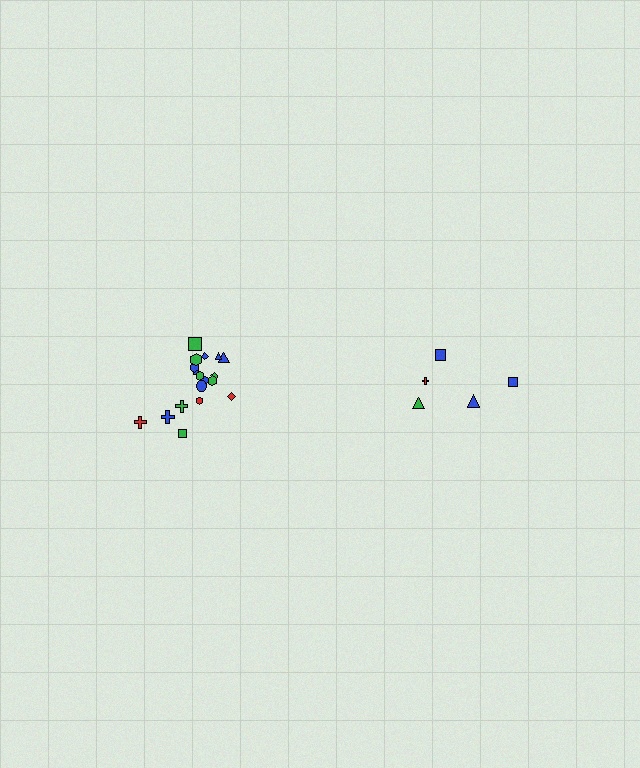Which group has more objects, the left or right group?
The left group.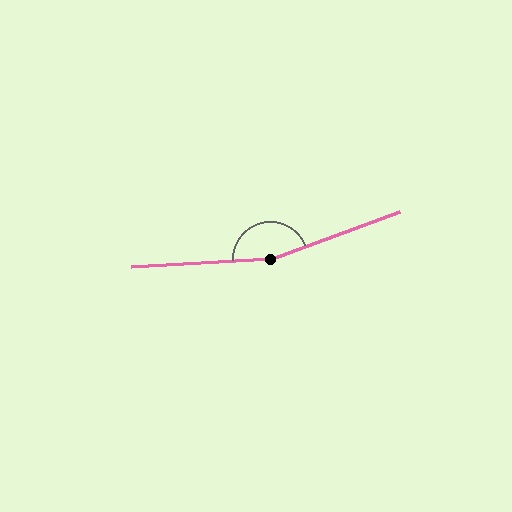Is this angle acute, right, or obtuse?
It is obtuse.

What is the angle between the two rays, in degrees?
Approximately 162 degrees.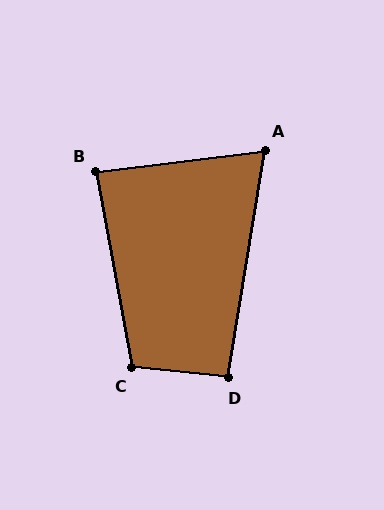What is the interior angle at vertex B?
Approximately 87 degrees (approximately right).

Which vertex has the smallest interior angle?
A, at approximately 74 degrees.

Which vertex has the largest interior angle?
C, at approximately 106 degrees.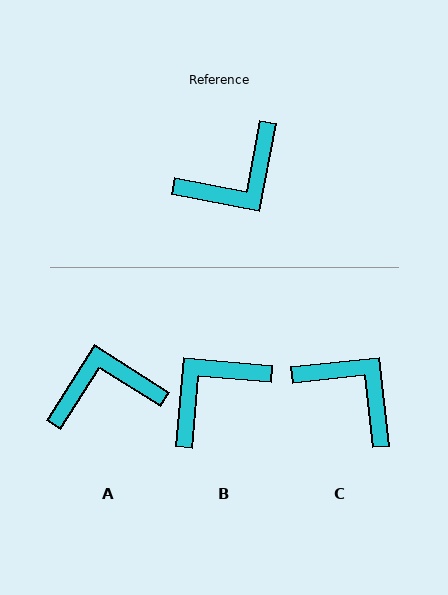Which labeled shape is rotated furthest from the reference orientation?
B, about 174 degrees away.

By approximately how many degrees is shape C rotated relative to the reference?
Approximately 107 degrees counter-clockwise.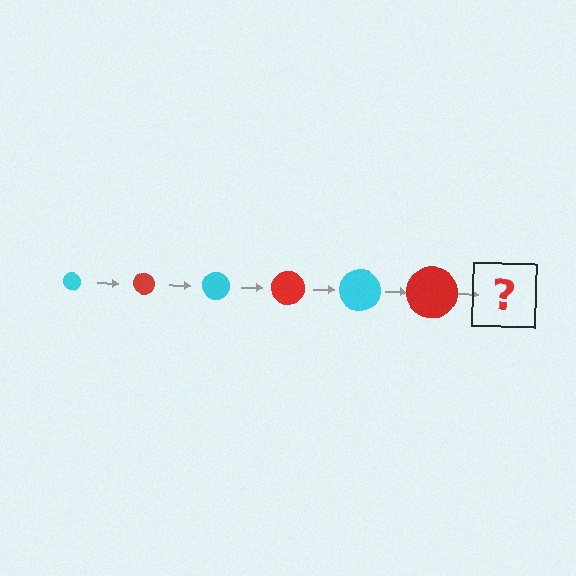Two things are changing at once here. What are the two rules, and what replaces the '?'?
The two rules are that the circle grows larger each step and the color cycles through cyan and red. The '?' should be a cyan circle, larger than the previous one.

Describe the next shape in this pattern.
It should be a cyan circle, larger than the previous one.